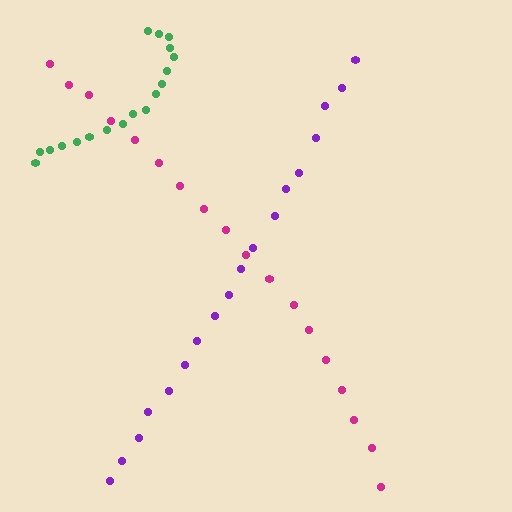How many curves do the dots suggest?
There are 3 distinct paths.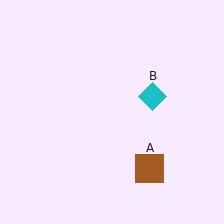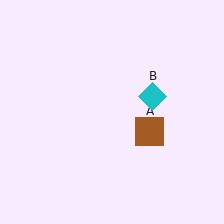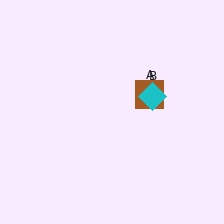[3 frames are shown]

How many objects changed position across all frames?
1 object changed position: brown square (object A).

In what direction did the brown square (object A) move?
The brown square (object A) moved up.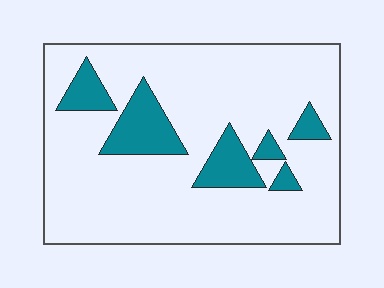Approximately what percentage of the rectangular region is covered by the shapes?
Approximately 15%.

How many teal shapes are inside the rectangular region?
6.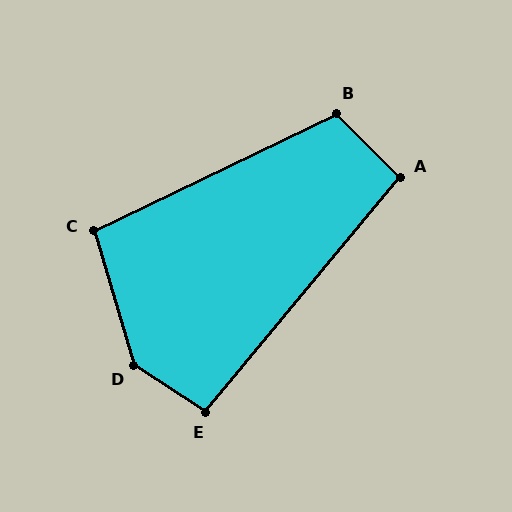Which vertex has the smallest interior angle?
A, at approximately 96 degrees.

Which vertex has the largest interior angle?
D, at approximately 139 degrees.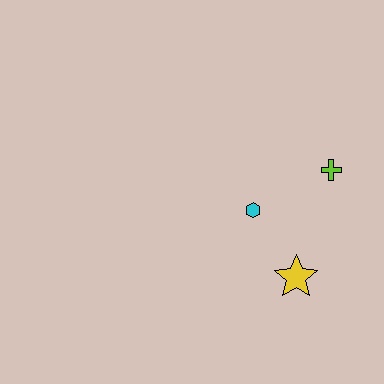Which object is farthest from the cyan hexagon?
The lime cross is farthest from the cyan hexagon.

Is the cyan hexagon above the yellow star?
Yes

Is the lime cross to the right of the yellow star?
Yes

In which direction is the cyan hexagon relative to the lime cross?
The cyan hexagon is to the left of the lime cross.